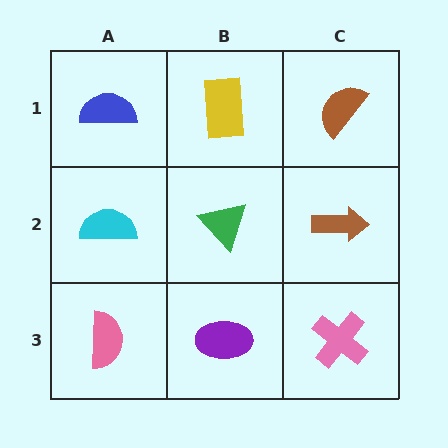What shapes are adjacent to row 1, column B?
A green triangle (row 2, column B), a blue semicircle (row 1, column A), a brown semicircle (row 1, column C).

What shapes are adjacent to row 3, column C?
A brown arrow (row 2, column C), a purple ellipse (row 3, column B).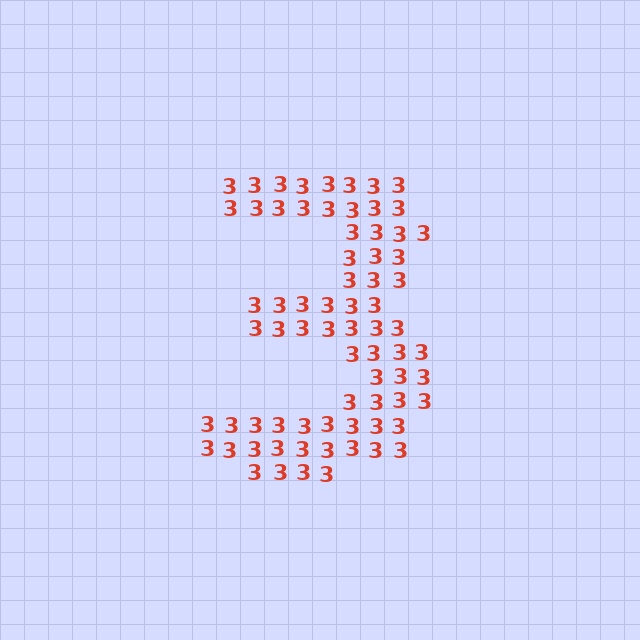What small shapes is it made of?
It is made of small digit 3's.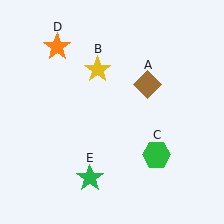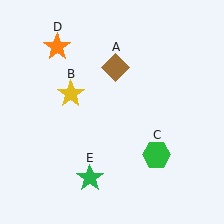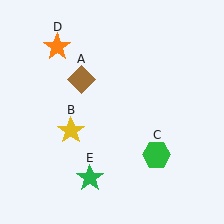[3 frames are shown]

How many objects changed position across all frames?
2 objects changed position: brown diamond (object A), yellow star (object B).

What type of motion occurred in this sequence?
The brown diamond (object A), yellow star (object B) rotated counterclockwise around the center of the scene.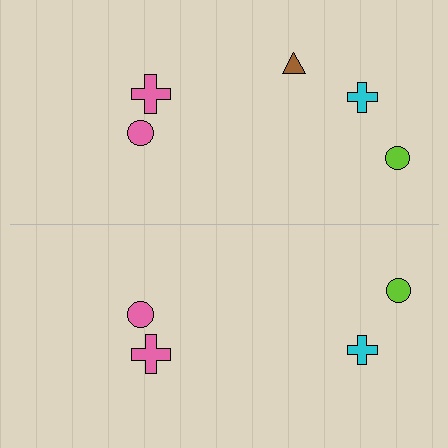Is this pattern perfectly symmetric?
No, the pattern is not perfectly symmetric. A brown triangle is missing from the bottom side.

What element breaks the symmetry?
A brown triangle is missing from the bottom side.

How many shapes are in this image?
There are 9 shapes in this image.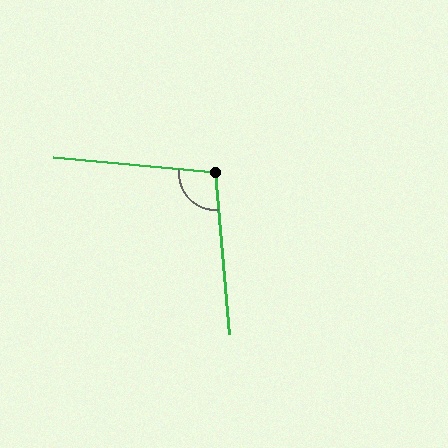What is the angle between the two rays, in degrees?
Approximately 100 degrees.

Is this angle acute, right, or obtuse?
It is obtuse.